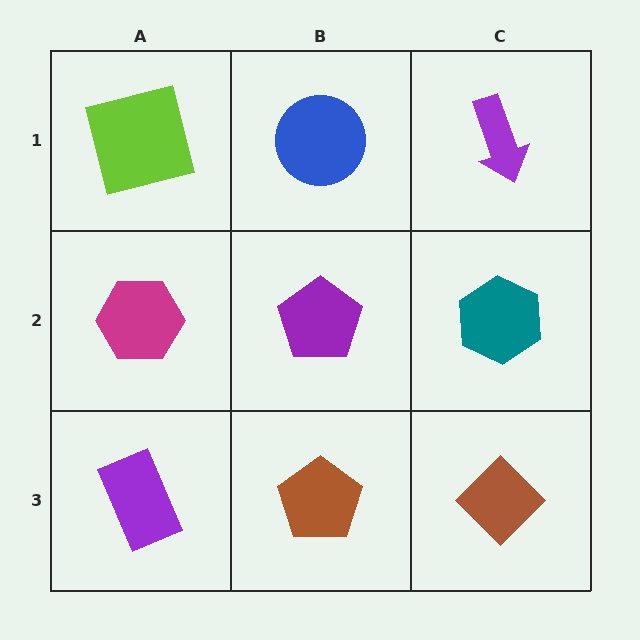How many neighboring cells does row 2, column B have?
4.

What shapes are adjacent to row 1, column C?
A teal hexagon (row 2, column C), a blue circle (row 1, column B).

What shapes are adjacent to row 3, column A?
A magenta hexagon (row 2, column A), a brown pentagon (row 3, column B).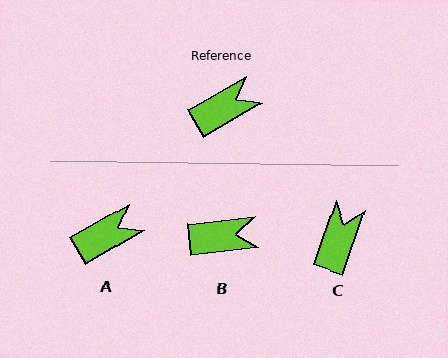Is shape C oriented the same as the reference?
No, it is off by about 41 degrees.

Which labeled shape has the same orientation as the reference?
A.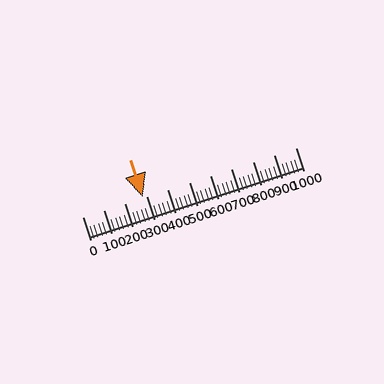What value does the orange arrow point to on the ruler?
The orange arrow points to approximately 282.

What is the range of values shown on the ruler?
The ruler shows values from 0 to 1000.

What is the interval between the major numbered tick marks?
The major tick marks are spaced 100 units apart.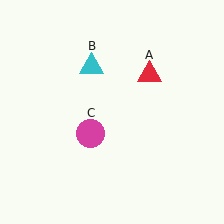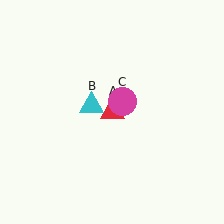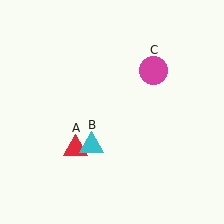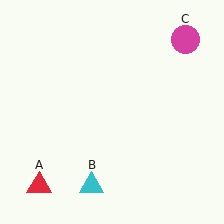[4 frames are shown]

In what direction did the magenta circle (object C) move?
The magenta circle (object C) moved up and to the right.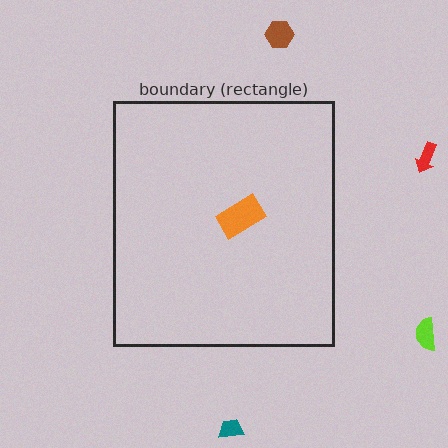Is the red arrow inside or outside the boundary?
Outside.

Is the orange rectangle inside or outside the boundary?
Inside.